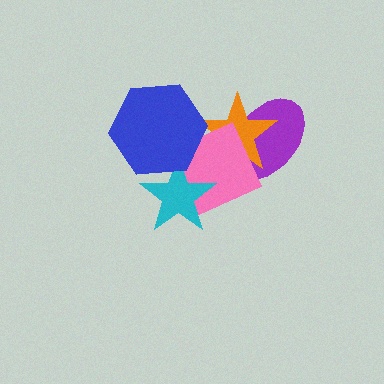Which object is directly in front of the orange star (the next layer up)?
The pink square is directly in front of the orange star.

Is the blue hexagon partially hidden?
No, no other shape covers it.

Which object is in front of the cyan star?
The blue hexagon is in front of the cyan star.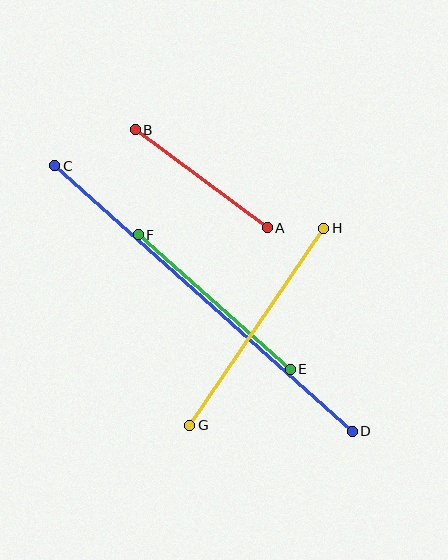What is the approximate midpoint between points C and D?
The midpoint is at approximately (204, 298) pixels.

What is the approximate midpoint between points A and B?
The midpoint is at approximately (201, 179) pixels.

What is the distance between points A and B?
The distance is approximately 164 pixels.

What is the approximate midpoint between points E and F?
The midpoint is at approximately (214, 302) pixels.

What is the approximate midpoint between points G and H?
The midpoint is at approximately (257, 327) pixels.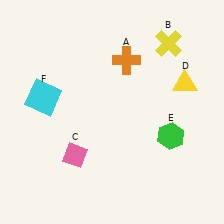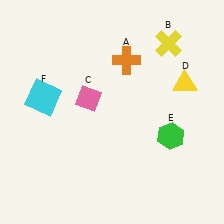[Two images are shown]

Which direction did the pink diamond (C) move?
The pink diamond (C) moved up.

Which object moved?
The pink diamond (C) moved up.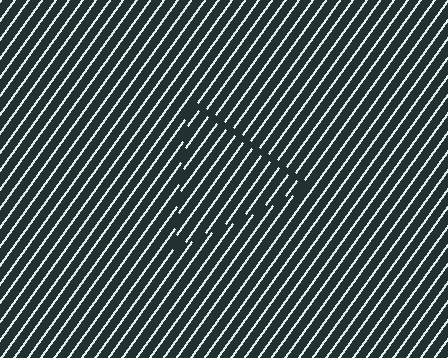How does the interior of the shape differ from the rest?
The interior of the shape contains the same grating, shifted by half a period — the contour is defined by the phase discontinuity where line-ends from the inner and outer gratings abut.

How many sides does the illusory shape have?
3 sides — the line-ends trace a triangle.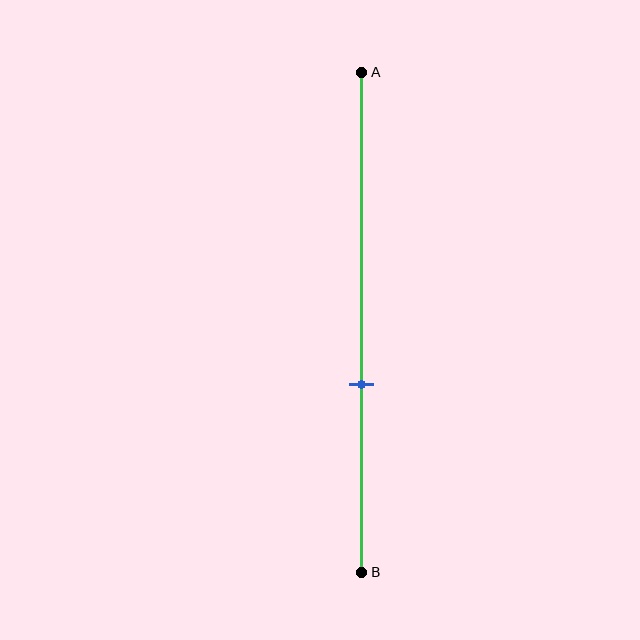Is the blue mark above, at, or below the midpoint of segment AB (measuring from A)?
The blue mark is below the midpoint of segment AB.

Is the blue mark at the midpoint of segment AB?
No, the mark is at about 65% from A, not at the 50% midpoint.